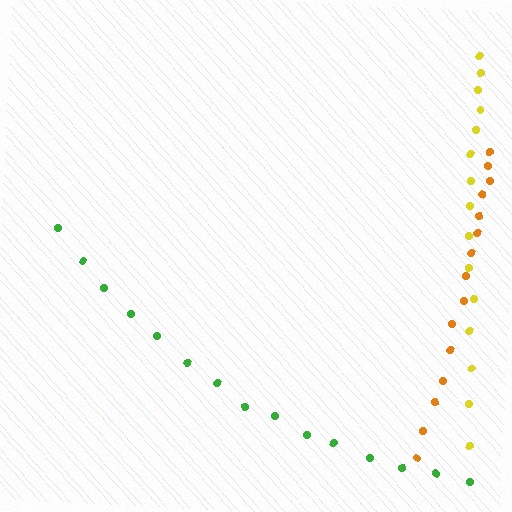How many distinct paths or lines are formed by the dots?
There are 3 distinct paths.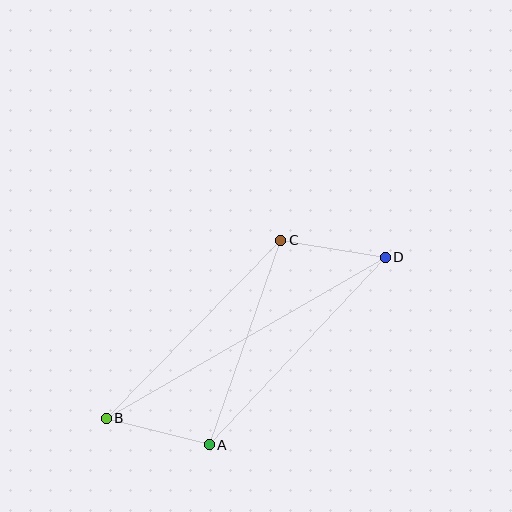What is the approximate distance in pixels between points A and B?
The distance between A and B is approximately 106 pixels.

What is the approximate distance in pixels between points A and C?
The distance between A and C is approximately 217 pixels.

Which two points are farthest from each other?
Points B and D are farthest from each other.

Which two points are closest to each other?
Points C and D are closest to each other.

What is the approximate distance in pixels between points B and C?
The distance between B and C is approximately 249 pixels.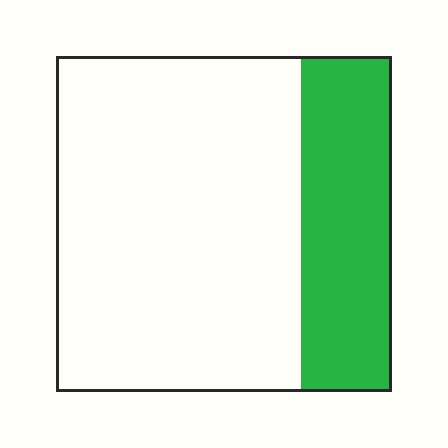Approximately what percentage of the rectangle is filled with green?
Approximately 25%.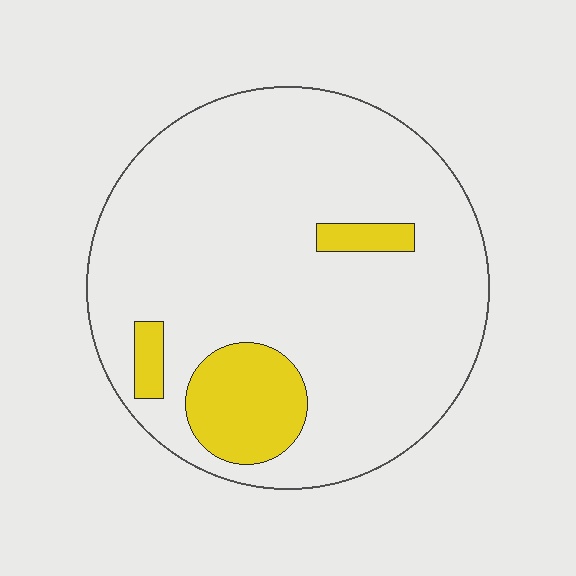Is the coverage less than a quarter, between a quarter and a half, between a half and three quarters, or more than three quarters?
Less than a quarter.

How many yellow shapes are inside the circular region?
3.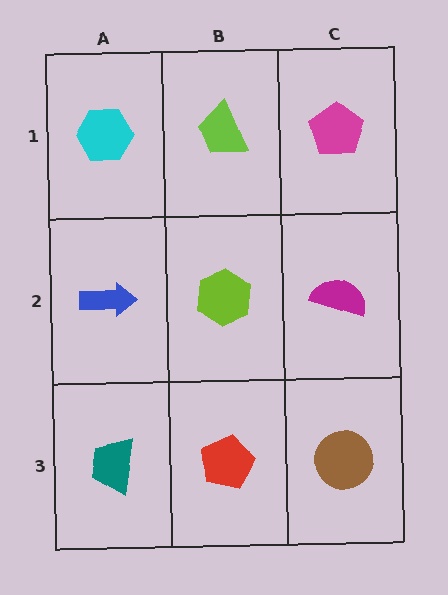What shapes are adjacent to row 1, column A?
A blue arrow (row 2, column A), a lime trapezoid (row 1, column B).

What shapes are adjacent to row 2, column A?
A cyan hexagon (row 1, column A), a teal trapezoid (row 3, column A), a lime hexagon (row 2, column B).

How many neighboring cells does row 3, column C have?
2.